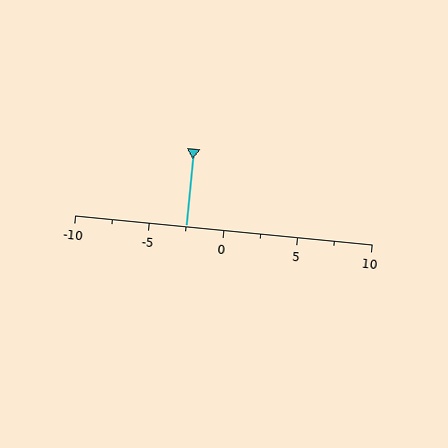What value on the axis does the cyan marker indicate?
The marker indicates approximately -2.5.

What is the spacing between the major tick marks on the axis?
The major ticks are spaced 5 apart.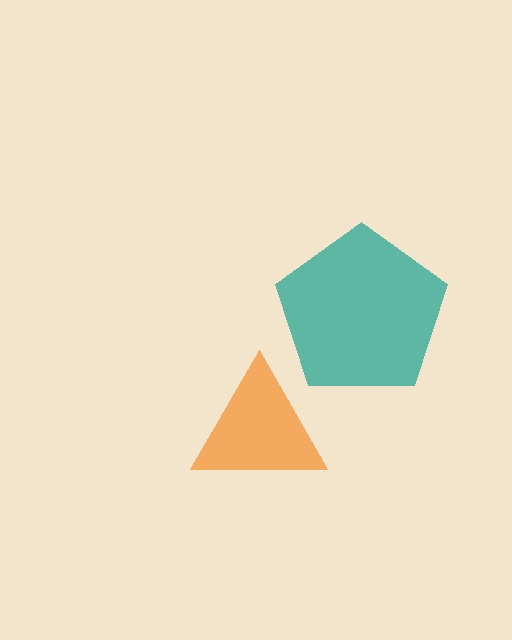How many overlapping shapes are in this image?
There are 2 overlapping shapes in the image.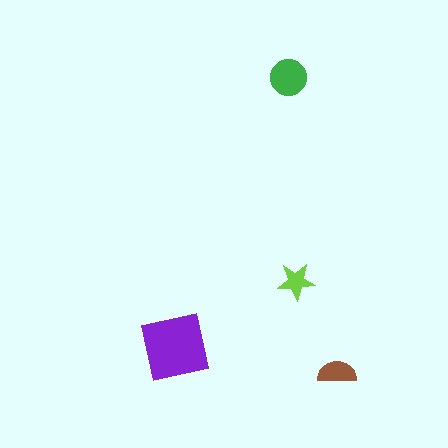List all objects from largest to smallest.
The purple square, the green circle, the brown semicircle, the lime star.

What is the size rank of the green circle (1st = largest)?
2nd.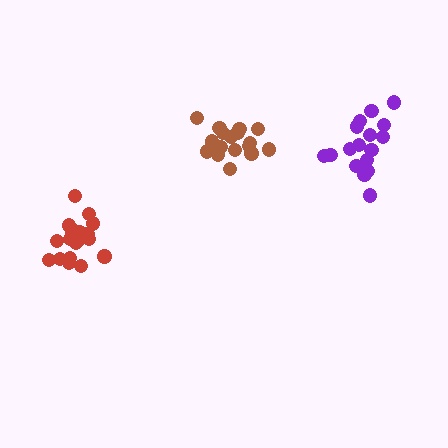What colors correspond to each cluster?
The clusters are colored: brown, purple, red.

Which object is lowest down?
The red cluster is bottommost.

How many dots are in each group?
Group 1: 17 dots, Group 2: 17 dots, Group 3: 21 dots (55 total).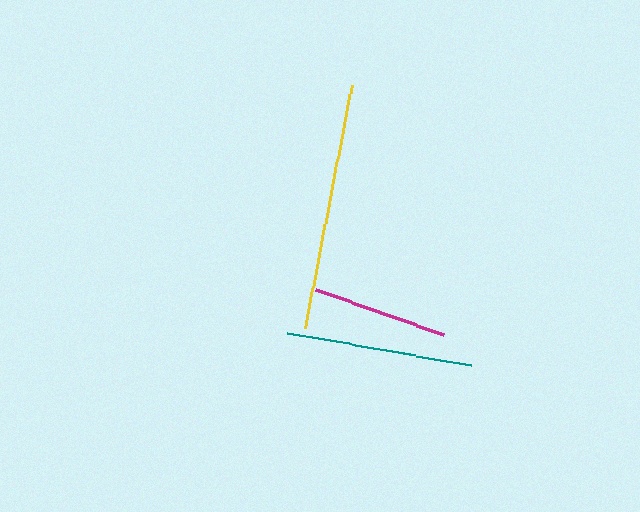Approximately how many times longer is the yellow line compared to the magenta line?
The yellow line is approximately 1.8 times the length of the magenta line.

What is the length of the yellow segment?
The yellow segment is approximately 247 pixels long.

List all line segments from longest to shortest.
From longest to shortest: yellow, teal, magenta.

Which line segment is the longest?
The yellow line is the longest at approximately 247 pixels.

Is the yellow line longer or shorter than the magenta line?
The yellow line is longer than the magenta line.